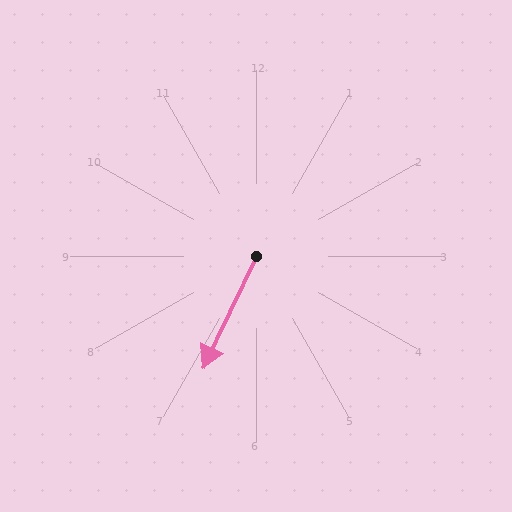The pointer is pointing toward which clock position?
Roughly 7 o'clock.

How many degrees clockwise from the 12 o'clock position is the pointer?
Approximately 205 degrees.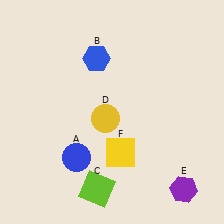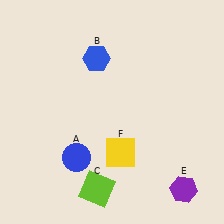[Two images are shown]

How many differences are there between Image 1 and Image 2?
There is 1 difference between the two images.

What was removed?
The yellow circle (D) was removed in Image 2.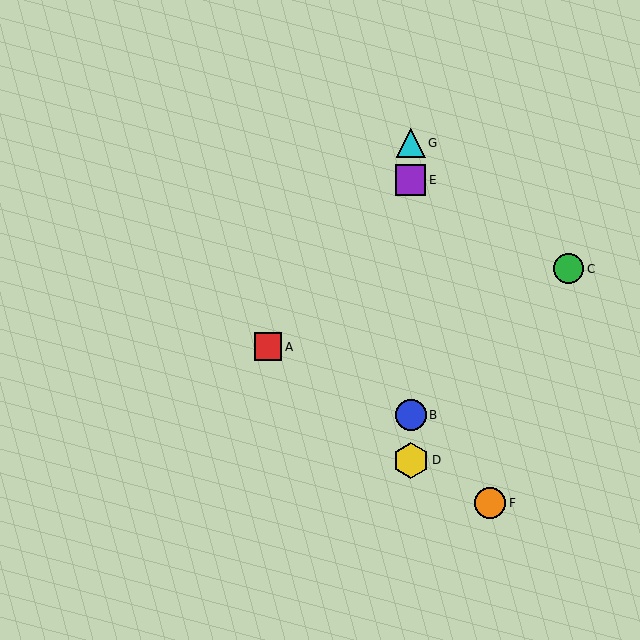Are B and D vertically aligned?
Yes, both are at x≈411.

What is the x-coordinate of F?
Object F is at x≈490.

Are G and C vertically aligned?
No, G is at x≈411 and C is at x≈568.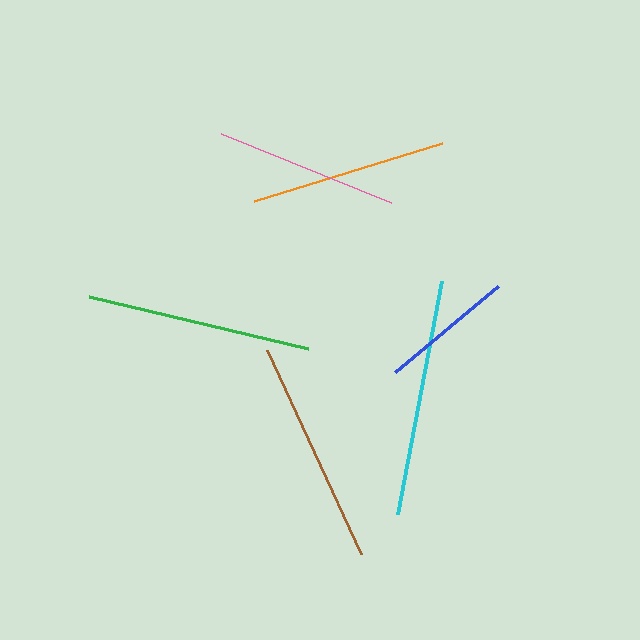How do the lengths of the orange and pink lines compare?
The orange and pink lines are approximately the same length.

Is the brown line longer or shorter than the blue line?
The brown line is longer than the blue line.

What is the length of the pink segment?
The pink segment is approximately 183 pixels long.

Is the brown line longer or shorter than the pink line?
The brown line is longer than the pink line.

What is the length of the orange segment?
The orange segment is approximately 197 pixels long.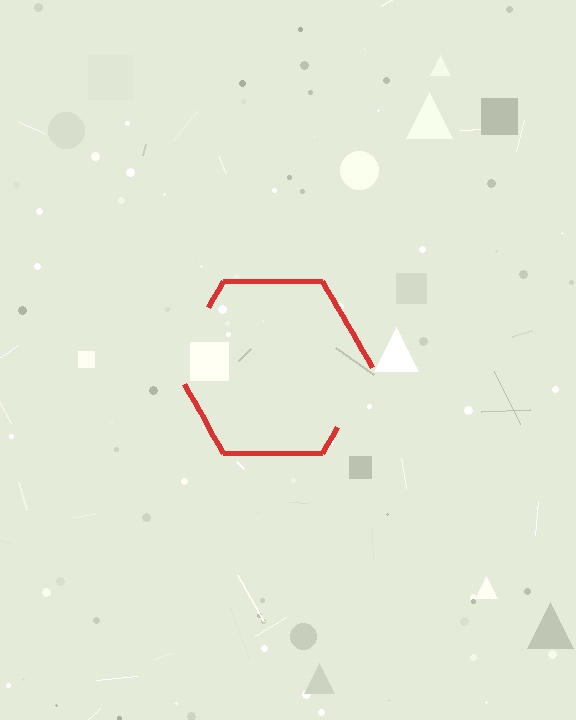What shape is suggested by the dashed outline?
The dashed outline suggests a hexagon.